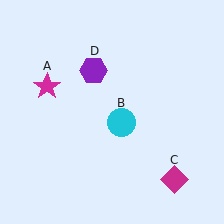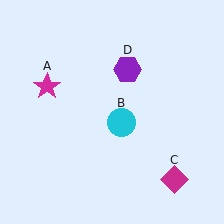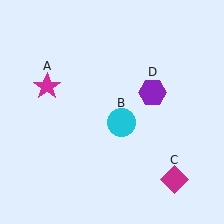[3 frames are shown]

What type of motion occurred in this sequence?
The purple hexagon (object D) rotated clockwise around the center of the scene.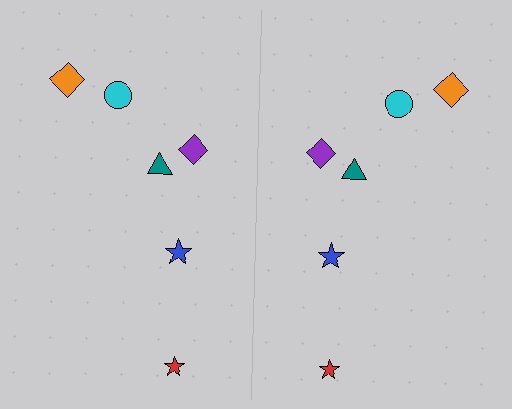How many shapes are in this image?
There are 12 shapes in this image.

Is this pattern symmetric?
Yes, this pattern has bilateral (reflection) symmetry.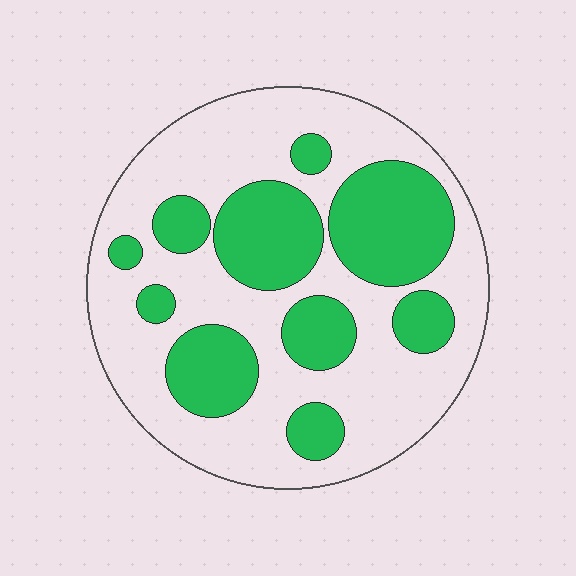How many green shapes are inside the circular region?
10.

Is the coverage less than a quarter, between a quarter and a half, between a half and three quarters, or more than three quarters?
Between a quarter and a half.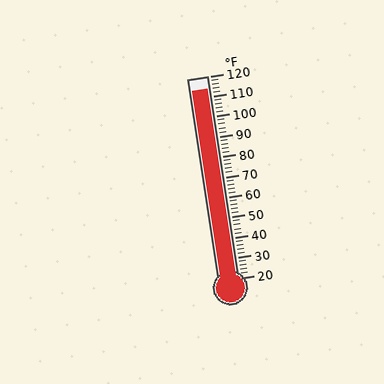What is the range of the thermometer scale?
The thermometer scale ranges from 20°F to 120°F.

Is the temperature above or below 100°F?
The temperature is above 100°F.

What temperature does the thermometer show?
The thermometer shows approximately 114°F.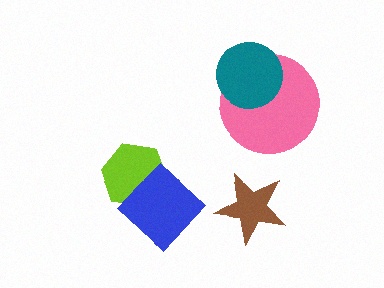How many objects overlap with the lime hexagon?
1 object overlaps with the lime hexagon.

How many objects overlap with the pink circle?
1 object overlaps with the pink circle.